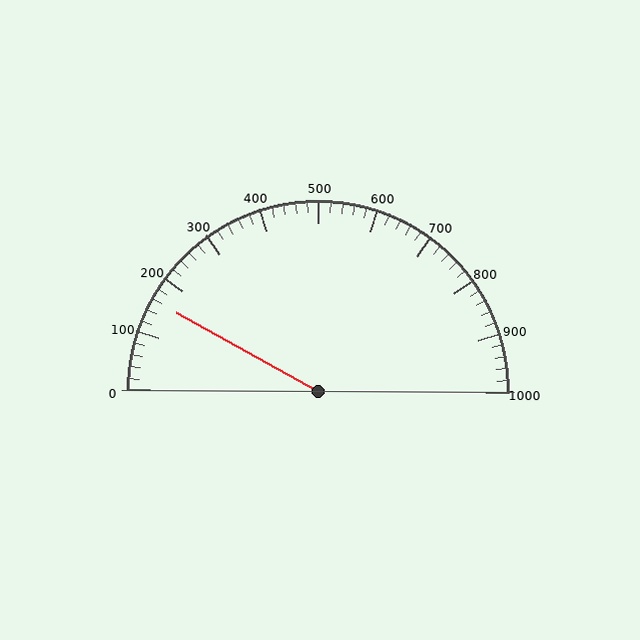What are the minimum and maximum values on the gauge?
The gauge ranges from 0 to 1000.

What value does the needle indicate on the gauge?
The needle indicates approximately 160.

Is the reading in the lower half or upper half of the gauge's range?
The reading is in the lower half of the range (0 to 1000).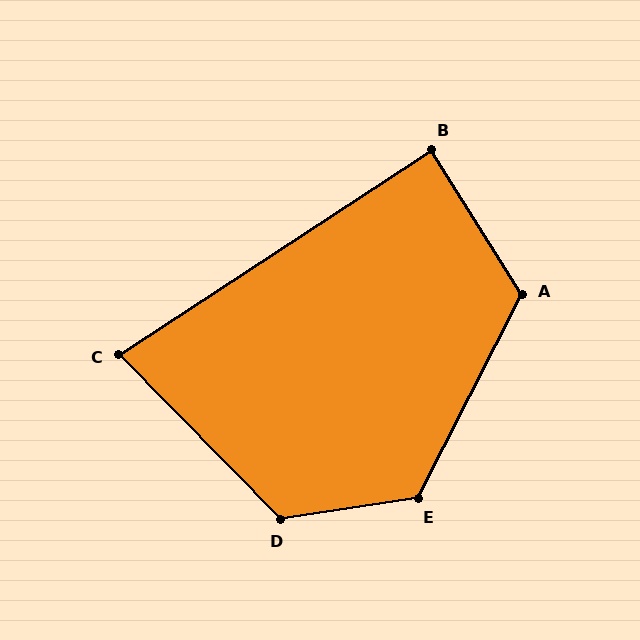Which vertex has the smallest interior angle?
C, at approximately 79 degrees.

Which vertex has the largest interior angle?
E, at approximately 126 degrees.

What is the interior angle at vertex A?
Approximately 121 degrees (obtuse).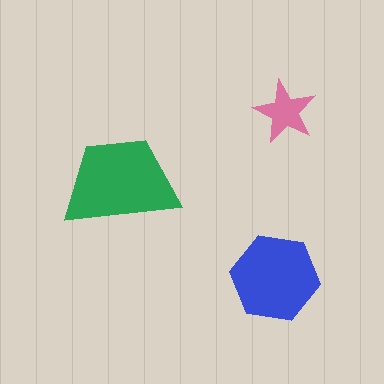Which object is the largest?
The green trapezoid.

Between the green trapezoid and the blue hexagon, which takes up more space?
The green trapezoid.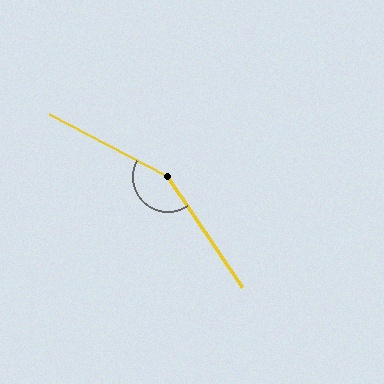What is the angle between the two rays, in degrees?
Approximately 152 degrees.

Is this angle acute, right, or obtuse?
It is obtuse.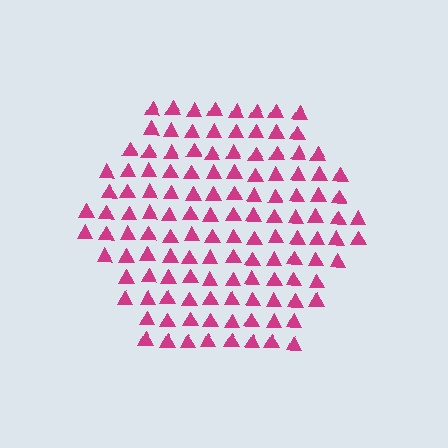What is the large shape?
The large shape is a hexagon.